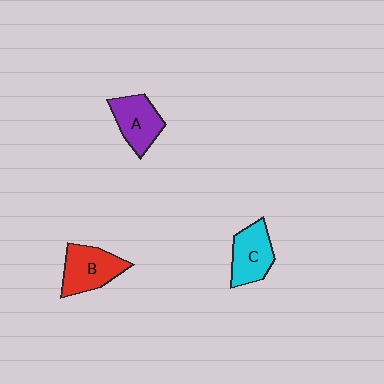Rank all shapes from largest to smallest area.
From largest to smallest: B (red), C (cyan), A (purple).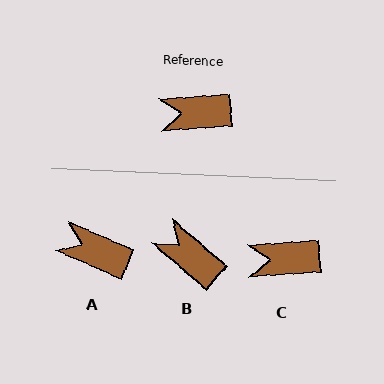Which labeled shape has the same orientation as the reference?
C.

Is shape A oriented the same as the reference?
No, it is off by about 27 degrees.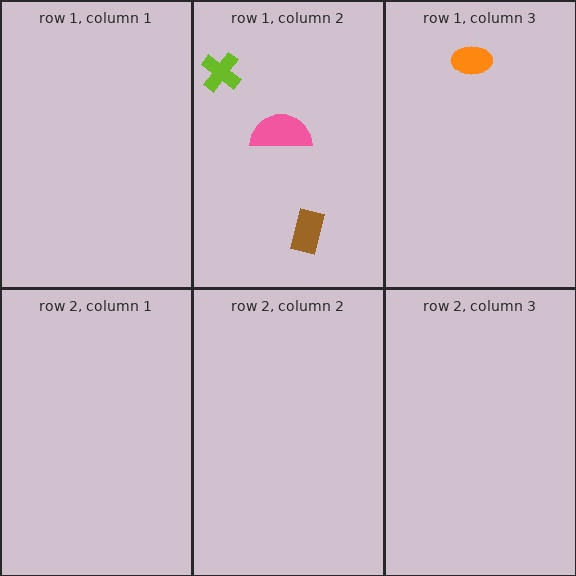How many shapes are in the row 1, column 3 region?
1.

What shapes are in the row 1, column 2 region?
The pink semicircle, the brown rectangle, the lime cross.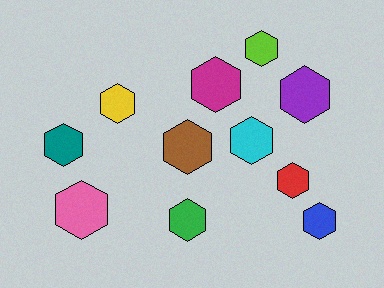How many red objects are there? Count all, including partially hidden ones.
There is 1 red object.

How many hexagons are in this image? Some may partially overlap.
There are 11 hexagons.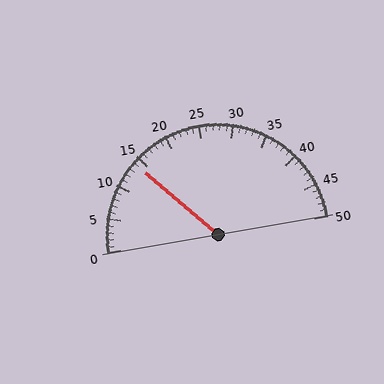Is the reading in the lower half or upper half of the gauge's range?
The reading is in the lower half of the range (0 to 50).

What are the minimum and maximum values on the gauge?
The gauge ranges from 0 to 50.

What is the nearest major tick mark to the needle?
The nearest major tick mark is 15.